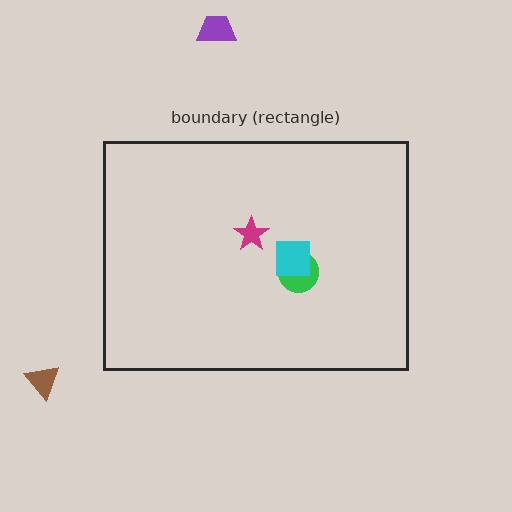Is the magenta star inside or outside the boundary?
Inside.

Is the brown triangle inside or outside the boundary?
Outside.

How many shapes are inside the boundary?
3 inside, 2 outside.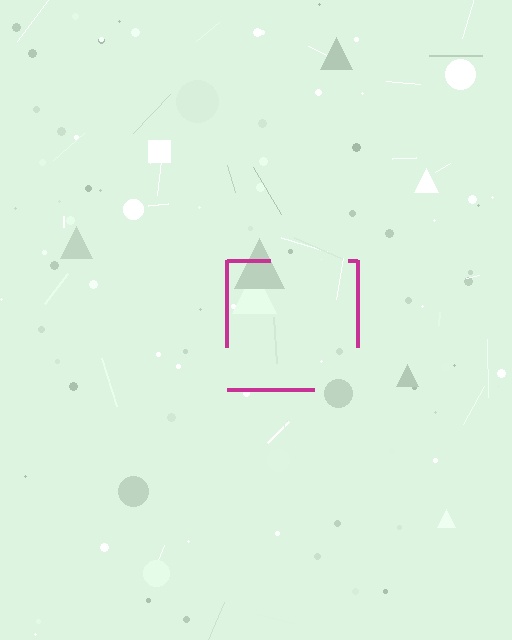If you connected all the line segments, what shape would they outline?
They would outline a square.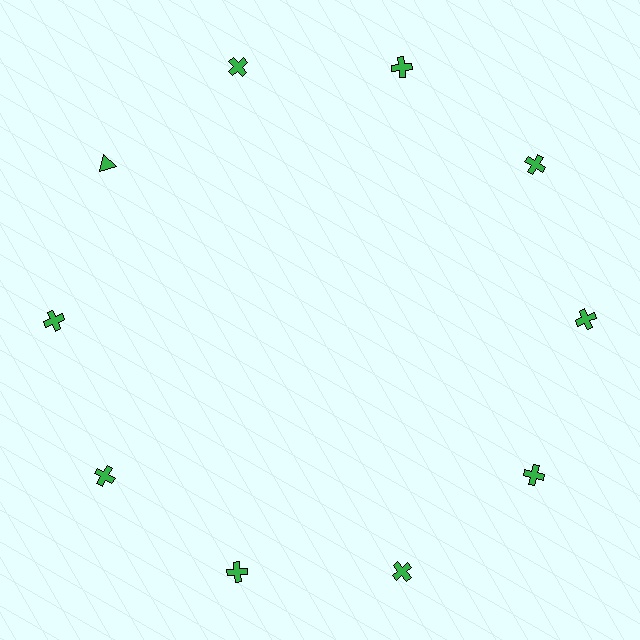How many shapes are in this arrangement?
There are 10 shapes arranged in a ring pattern.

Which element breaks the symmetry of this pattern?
The green triangle at roughly the 10 o'clock position breaks the symmetry. All other shapes are green crosses.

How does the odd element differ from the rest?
It has a different shape: triangle instead of cross.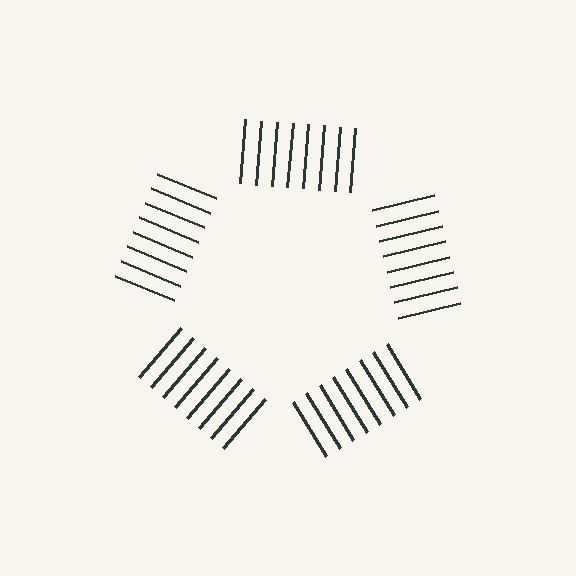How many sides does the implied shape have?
5 sides — the line-ends trace a pentagon.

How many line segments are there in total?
40 — 8 along each of the 5 edges.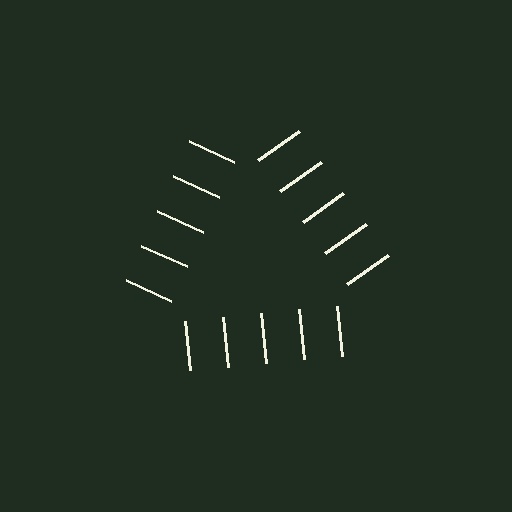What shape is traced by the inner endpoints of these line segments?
An illusory triangle — the line segments terminate on its edges but no continuous stroke is drawn.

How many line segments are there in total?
15 — 5 along each of the 3 edges.